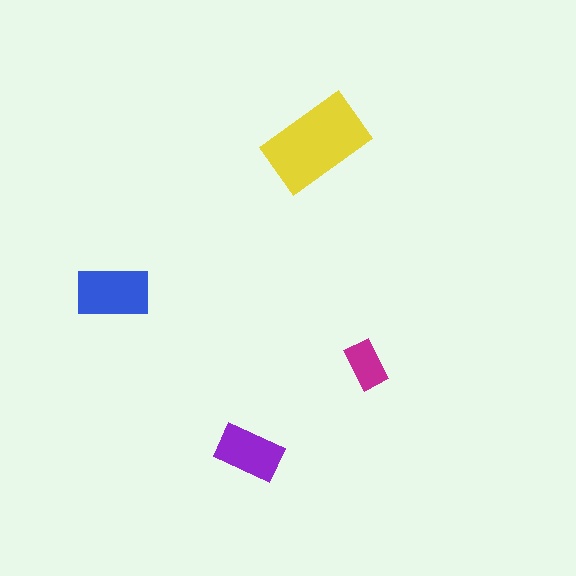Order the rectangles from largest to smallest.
the yellow one, the blue one, the purple one, the magenta one.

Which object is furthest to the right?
The magenta rectangle is rightmost.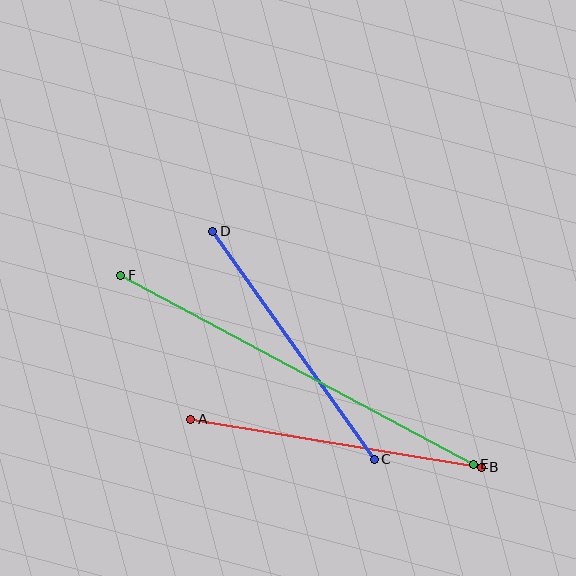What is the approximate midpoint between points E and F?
The midpoint is at approximately (297, 370) pixels.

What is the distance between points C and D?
The distance is approximately 280 pixels.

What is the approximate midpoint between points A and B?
The midpoint is at approximately (336, 443) pixels.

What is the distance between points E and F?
The distance is approximately 400 pixels.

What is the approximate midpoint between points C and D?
The midpoint is at approximately (294, 345) pixels.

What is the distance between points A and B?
The distance is approximately 295 pixels.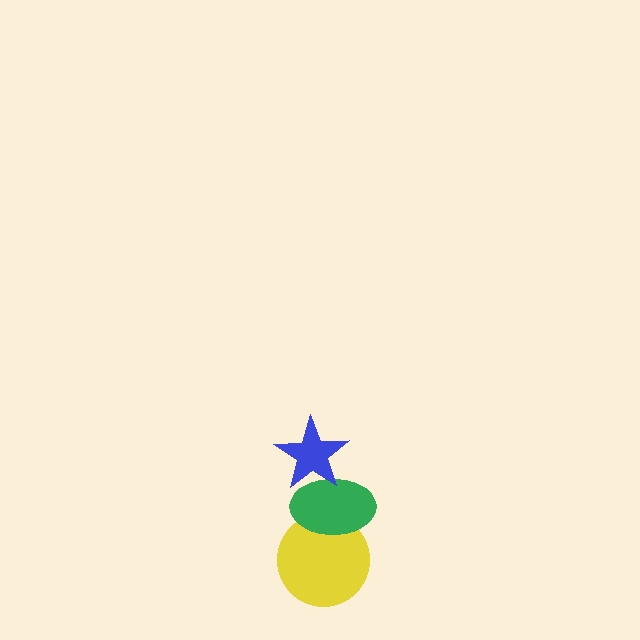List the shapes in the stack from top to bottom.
From top to bottom: the blue star, the green ellipse, the yellow circle.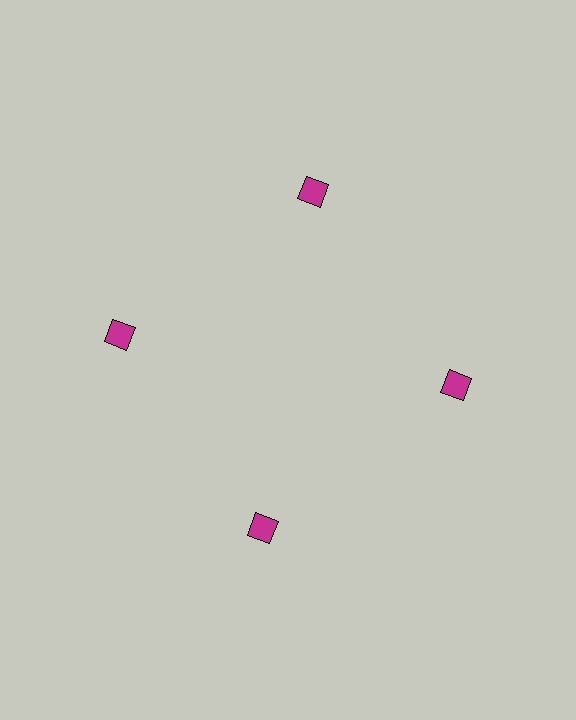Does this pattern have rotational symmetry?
Yes, this pattern has 4-fold rotational symmetry. It looks the same after rotating 90 degrees around the center.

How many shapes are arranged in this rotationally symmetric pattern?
There are 4 shapes, arranged in 4 groups of 1.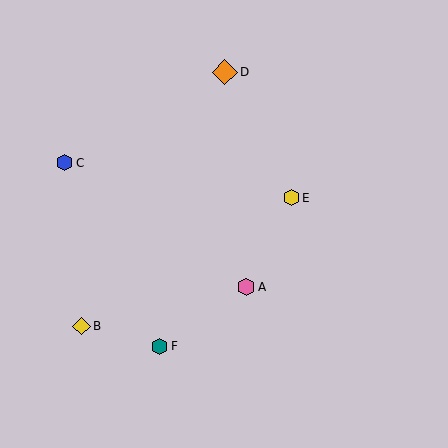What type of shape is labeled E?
Shape E is a yellow hexagon.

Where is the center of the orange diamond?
The center of the orange diamond is at (225, 72).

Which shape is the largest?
The orange diamond (labeled D) is the largest.